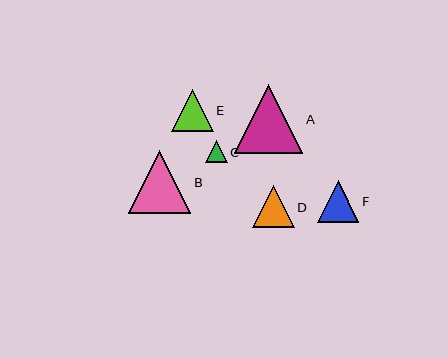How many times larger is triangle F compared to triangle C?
Triangle F is approximately 1.9 times the size of triangle C.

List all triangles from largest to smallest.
From largest to smallest: A, B, E, D, F, C.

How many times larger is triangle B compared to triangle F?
Triangle B is approximately 1.5 times the size of triangle F.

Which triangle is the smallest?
Triangle C is the smallest with a size of approximately 22 pixels.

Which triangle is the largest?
Triangle A is the largest with a size of approximately 69 pixels.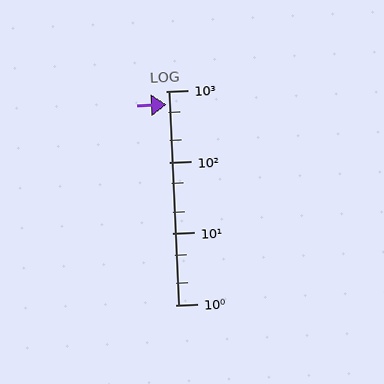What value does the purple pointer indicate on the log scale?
The pointer indicates approximately 640.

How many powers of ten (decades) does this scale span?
The scale spans 3 decades, from 1 to 1000.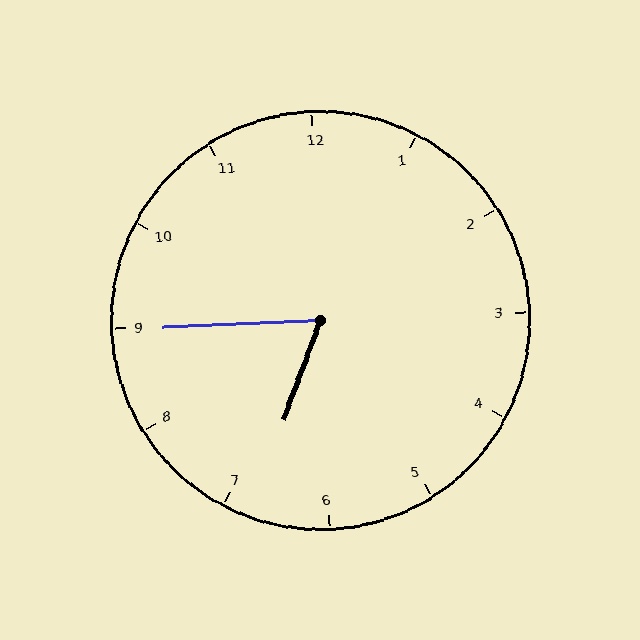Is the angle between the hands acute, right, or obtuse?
It is acute.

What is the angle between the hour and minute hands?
Approximately 68 degrees.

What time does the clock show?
6:45.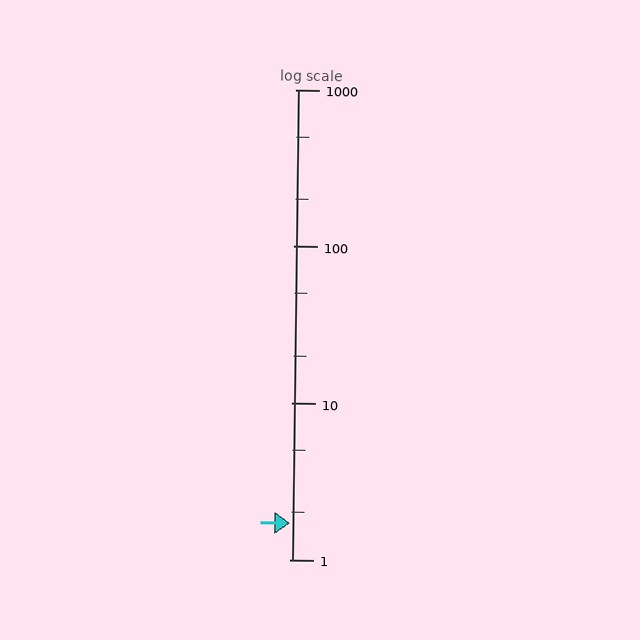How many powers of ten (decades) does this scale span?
The scale spans 3 decades, from 1 to 1000.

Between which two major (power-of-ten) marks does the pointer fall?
The pointer is between 1 and 10.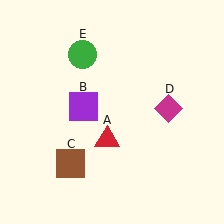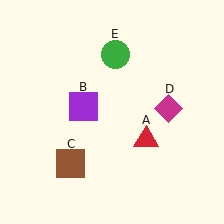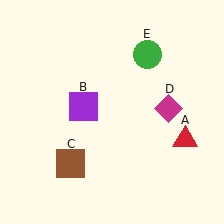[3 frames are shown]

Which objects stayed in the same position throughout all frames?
Purple square (object B) and brown square (object C) and magenta diamond (object D) remained stationary.